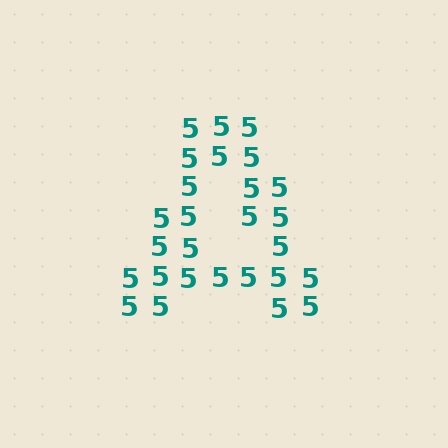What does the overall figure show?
The overall figure shows the letter A.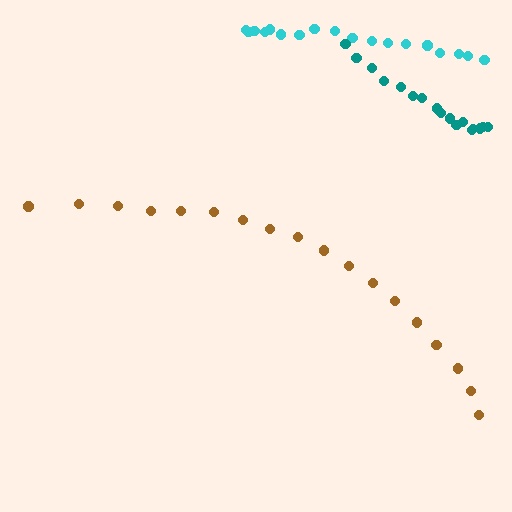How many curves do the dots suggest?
There are 3 distinct paths.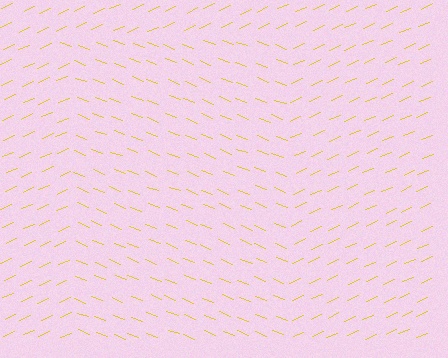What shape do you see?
I see a rectangle.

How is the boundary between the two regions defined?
The boundary is defined purely by a change in line orientation (approximately 45 degrees difference). All lines are the same color and thickness.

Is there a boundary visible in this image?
Yes, there is a texture boundary formed by a change in line orientation.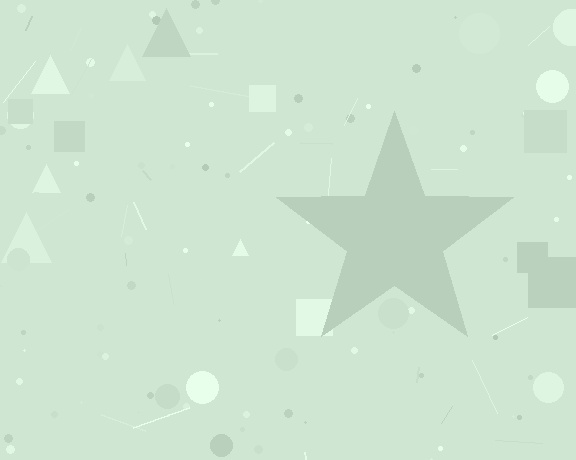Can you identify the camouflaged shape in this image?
The camouflaged shape is a star.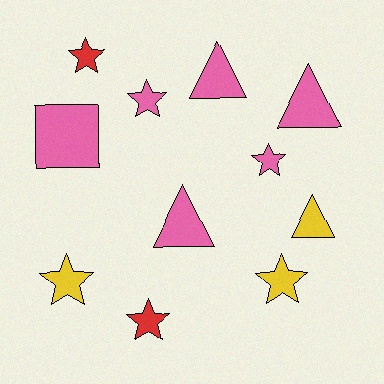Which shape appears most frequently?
Star, with 6 objects.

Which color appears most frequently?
Pink, with 6 objects.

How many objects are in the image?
There are 11 objects.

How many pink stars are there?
There are 2 pink stars.